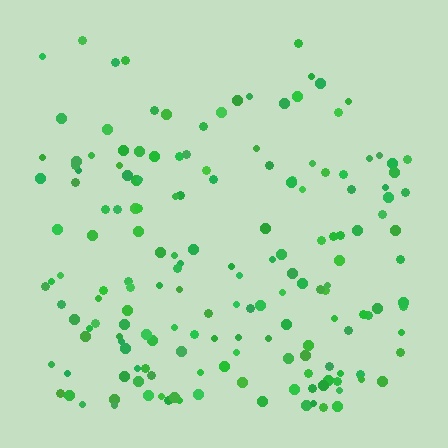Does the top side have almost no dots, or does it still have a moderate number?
Still a moderate number, just noticeably fewer than the bottom.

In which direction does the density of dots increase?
From top to bottom, with the bottom side densest.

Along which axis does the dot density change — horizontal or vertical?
Vertical.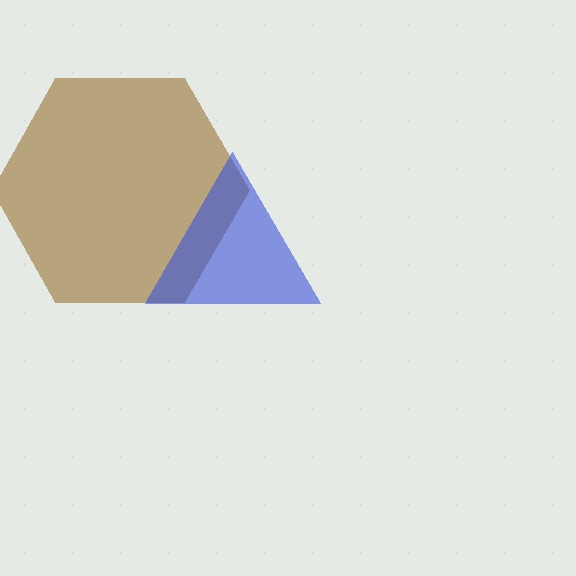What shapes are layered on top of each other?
The layered shapes are: a brown hexagon, a blue triangle.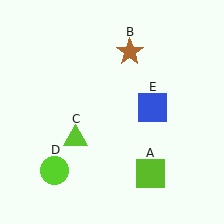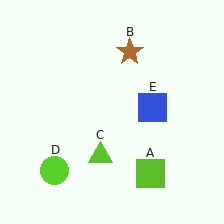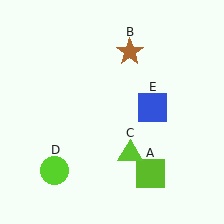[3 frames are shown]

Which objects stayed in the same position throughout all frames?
Lime square (object A) and brown star (object B) and lime circle (object D) and blue square (object E) remained stationary.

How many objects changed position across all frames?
1 object changed position: lime triangle (object C).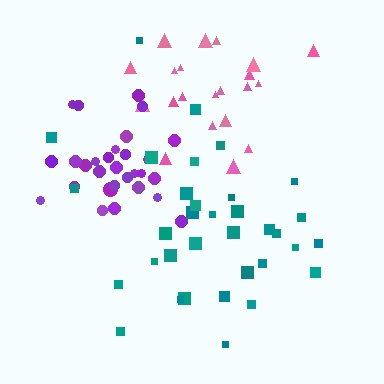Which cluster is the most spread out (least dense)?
Teal.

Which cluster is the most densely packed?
Purple.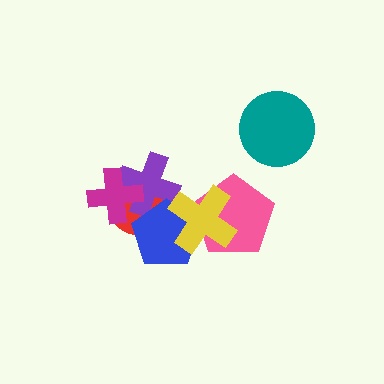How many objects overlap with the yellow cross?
2 objects overlap with the yellow cross.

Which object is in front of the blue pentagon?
The yellow cross is in front of the blue pentagon.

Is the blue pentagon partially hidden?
Yes, it is partially covered by another shape.